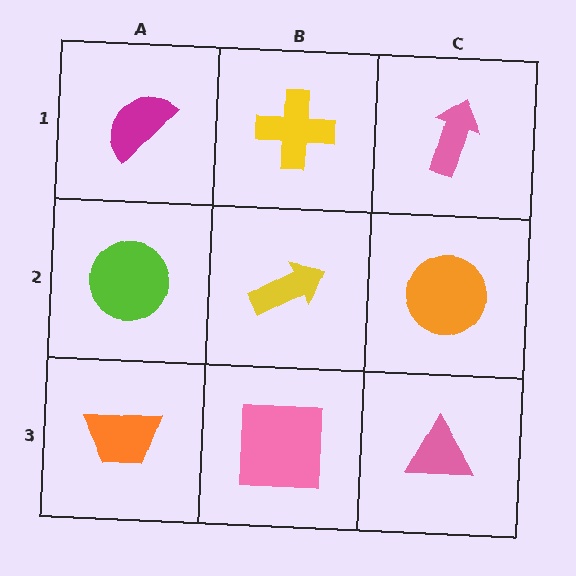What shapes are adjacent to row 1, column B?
A yellow arrow (row 2, column B), a magenta semicircle (row 1, column A), a pink arrow (row 1, column C).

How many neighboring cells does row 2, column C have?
3.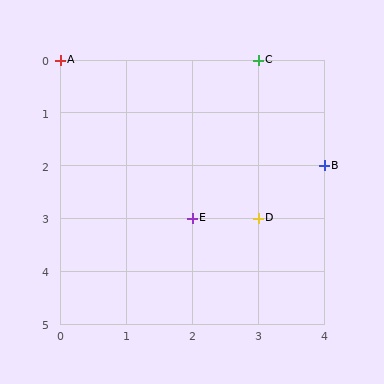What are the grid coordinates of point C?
Point C is at grid coordinates (3, 0).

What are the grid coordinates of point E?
Point E is at grid coordinates (2, 3).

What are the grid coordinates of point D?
Point D is at grid coordinates (3, 3).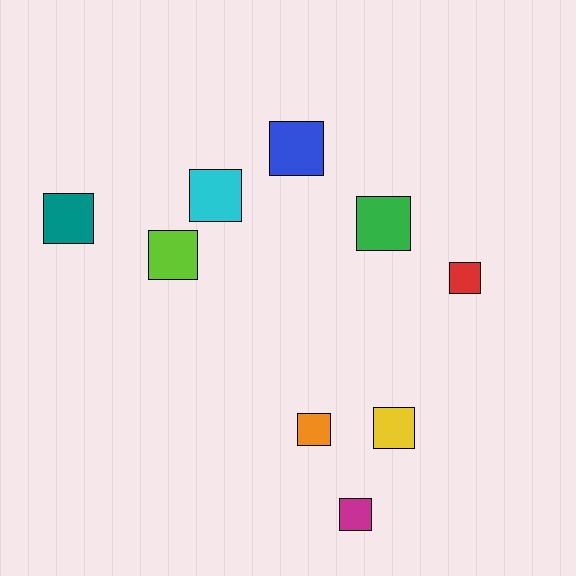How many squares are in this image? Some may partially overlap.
There are 9 squares.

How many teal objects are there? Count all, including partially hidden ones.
There is 1 teal object.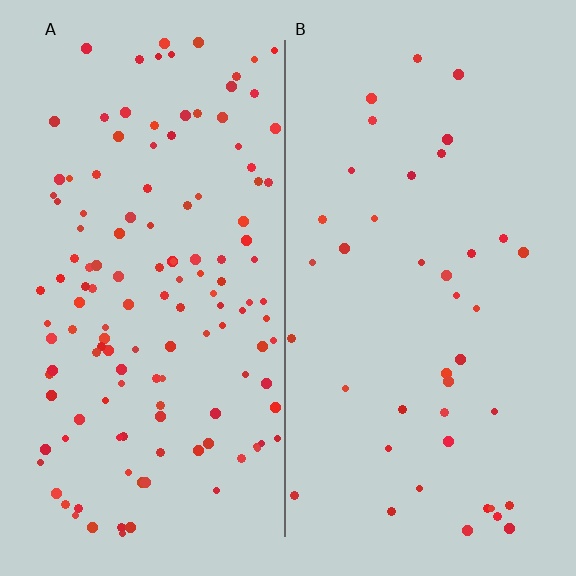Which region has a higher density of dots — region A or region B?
A (the left).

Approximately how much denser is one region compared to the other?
Approximately 3.3× — region A over region B.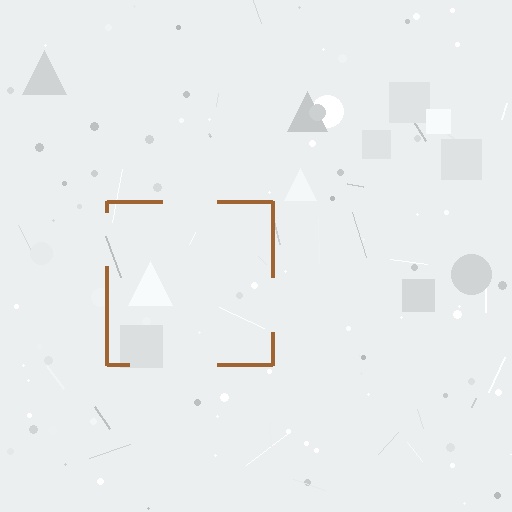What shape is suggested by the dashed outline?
The dashed outline suggests a square.